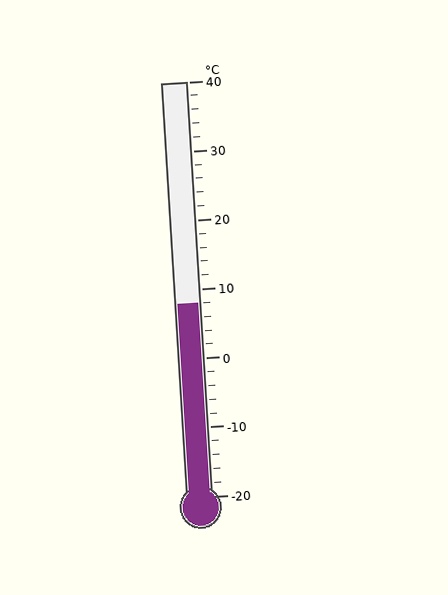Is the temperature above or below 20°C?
The temperature is below 20°C.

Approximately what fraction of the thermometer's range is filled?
The thermometer is filled to approximately 45% of its range.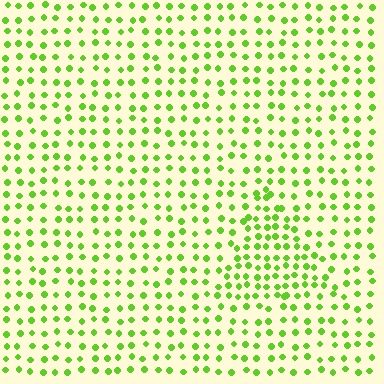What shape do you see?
I see a triangle.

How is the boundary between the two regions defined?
The boundary is defined by a change in element density (approximately 1.7x ratio). All elements are the same color, size, and shape.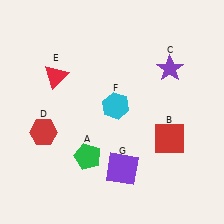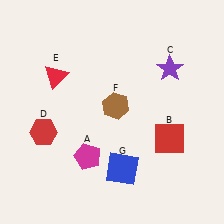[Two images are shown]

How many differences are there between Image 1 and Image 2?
There are 3 differences between the two images.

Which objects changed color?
A changed from green to magenta. F changed from cyan to brown. G changed from purple to blue.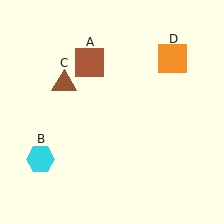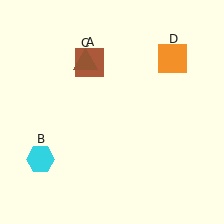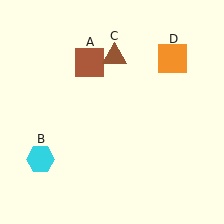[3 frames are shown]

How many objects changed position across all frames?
1 object changed position: brown triangle (object C).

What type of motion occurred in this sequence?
The brown triangle (object C) rotated clockwise around the center of the scene.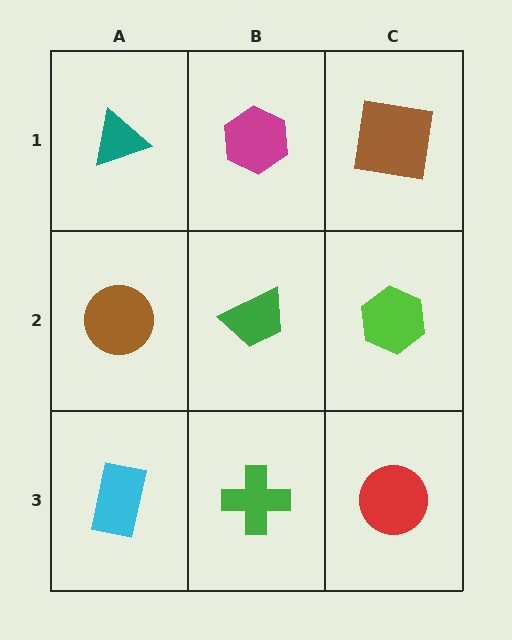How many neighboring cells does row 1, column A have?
2.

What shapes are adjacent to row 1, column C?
A lime hexagon (row 2, column C), a magenta hexagon (row 1, column B).